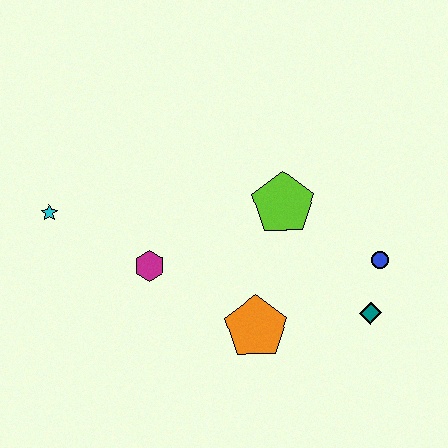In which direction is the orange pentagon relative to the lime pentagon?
The orange pentagon is below the lime pentagon.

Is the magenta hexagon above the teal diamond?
Yes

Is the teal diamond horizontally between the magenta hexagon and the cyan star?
No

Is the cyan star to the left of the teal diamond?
Yes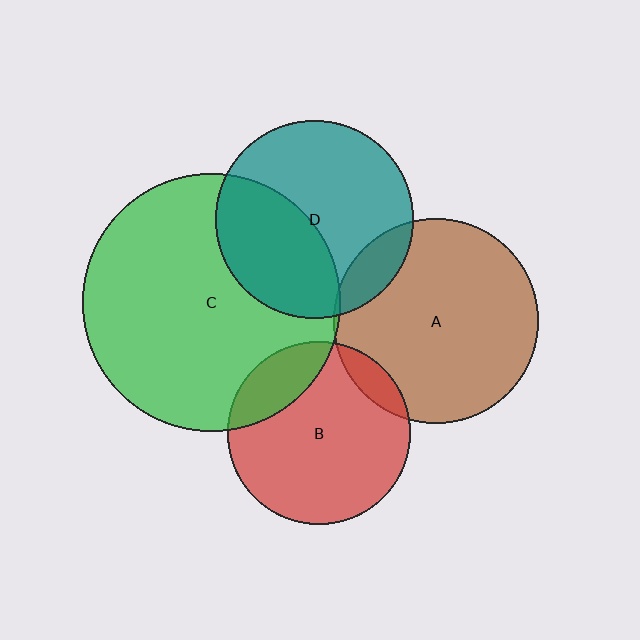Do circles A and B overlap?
Yes.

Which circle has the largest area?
Circle C (green).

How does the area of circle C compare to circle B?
Approximately 2.0 times.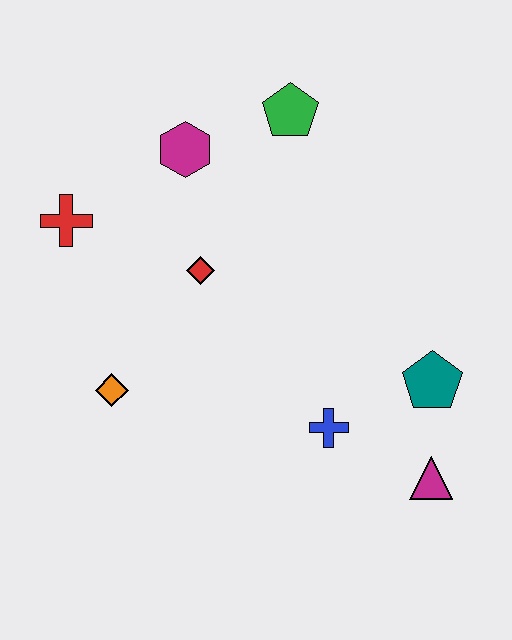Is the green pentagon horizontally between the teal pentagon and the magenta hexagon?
Yes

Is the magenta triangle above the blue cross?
No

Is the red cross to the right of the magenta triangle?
No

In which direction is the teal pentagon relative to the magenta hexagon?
The teal pentagon is to the right of the magenta hexagon.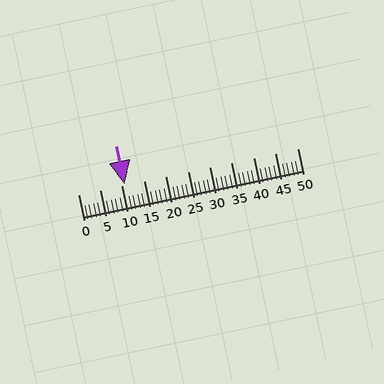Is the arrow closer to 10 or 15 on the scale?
The arrow is closer to 10.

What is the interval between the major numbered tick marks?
The major tick marks are spaced 5 units apart.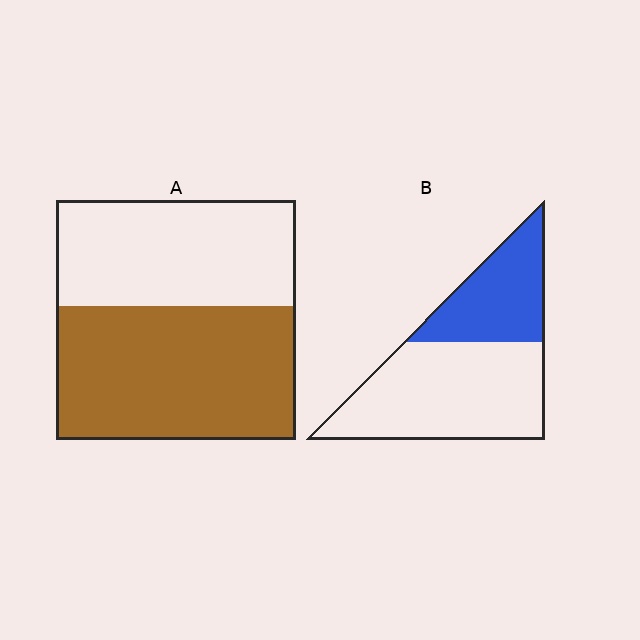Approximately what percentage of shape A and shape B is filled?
A is approximately 55% and B is approximately 35%.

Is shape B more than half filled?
No.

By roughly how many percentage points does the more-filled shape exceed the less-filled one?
By roughly 20 percentage points (A over B).